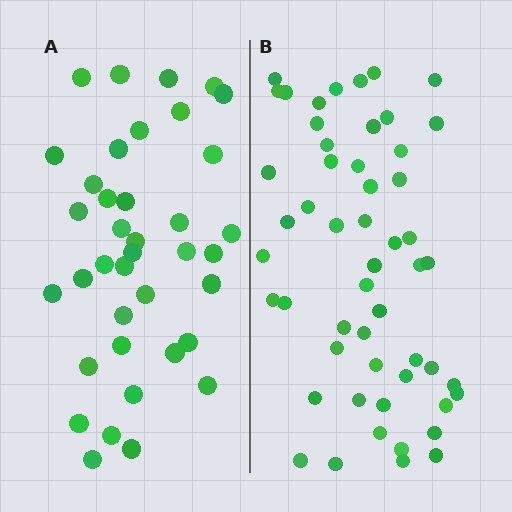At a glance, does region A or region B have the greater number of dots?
Region B (the right region) has more dots.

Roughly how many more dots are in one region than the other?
Region B has approximately 15 more dots than region A.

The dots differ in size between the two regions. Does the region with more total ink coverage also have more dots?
No. Region A has more total ink coverage because its dots are larger, but region B actually contains more individual dots. Total area can be misleading — the number of items is what matters here.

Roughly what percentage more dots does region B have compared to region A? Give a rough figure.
About 40% more.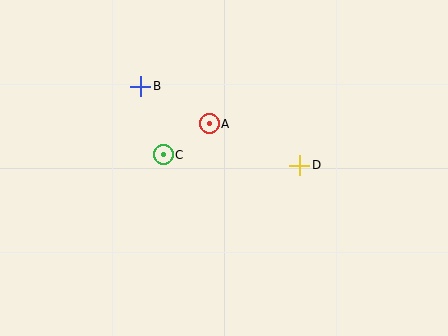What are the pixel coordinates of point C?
Point C is at (163, 155).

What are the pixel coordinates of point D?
Point D is at (300, 165).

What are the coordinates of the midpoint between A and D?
The midpoint between A and D is at (254, 145).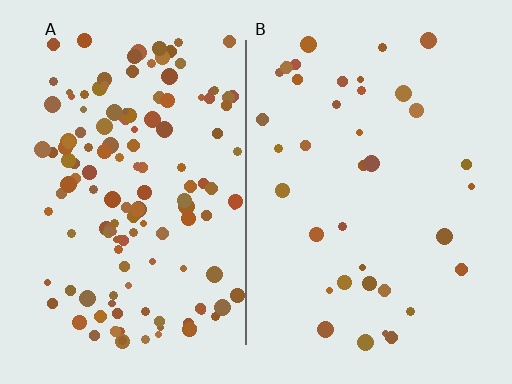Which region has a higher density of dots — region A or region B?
A (the left).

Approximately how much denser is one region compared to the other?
Approximately 3.8× — region A over region B.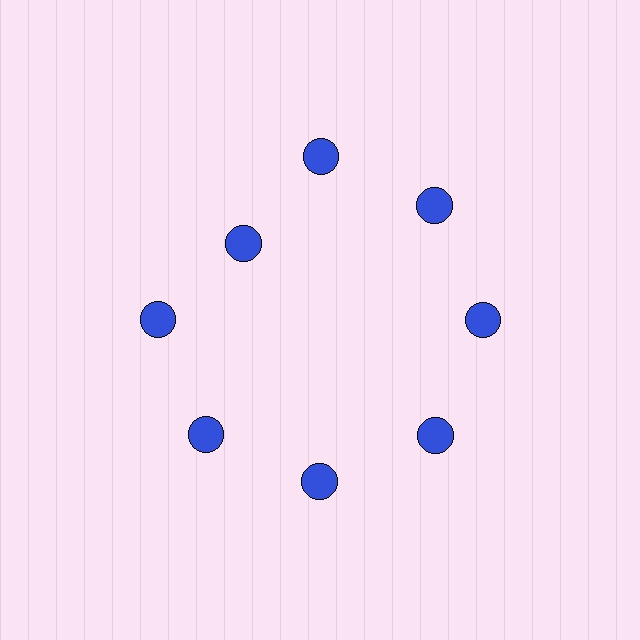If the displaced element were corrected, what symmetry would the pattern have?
It would have 8-fold rotational symmetry — the pattern would map onto itself every 45 degrees.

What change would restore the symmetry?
The symmetry would be restored by moving it outward, back onto the ring so that all 8 circles sit at equal angles and equal distance from the center.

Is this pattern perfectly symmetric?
No. The 8 blue circles are arranged in a ring, but one element near the 10 o'clock position is pulled inward toward the center, breaking the 8-fold rotational symmetry.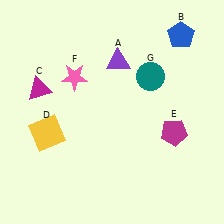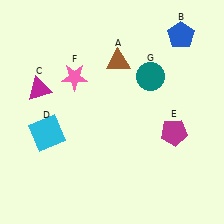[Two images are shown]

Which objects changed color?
A changed from purple to brown. D changed from yellow to cyan.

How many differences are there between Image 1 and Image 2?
There are 2 differences between the two images.